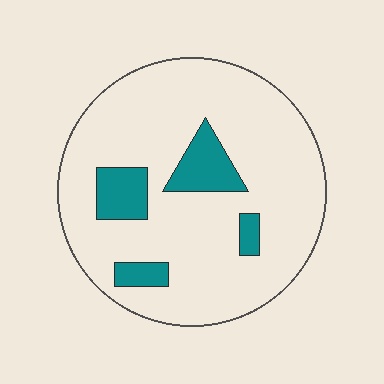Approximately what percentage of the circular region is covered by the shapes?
Approximately 15%.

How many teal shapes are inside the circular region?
4.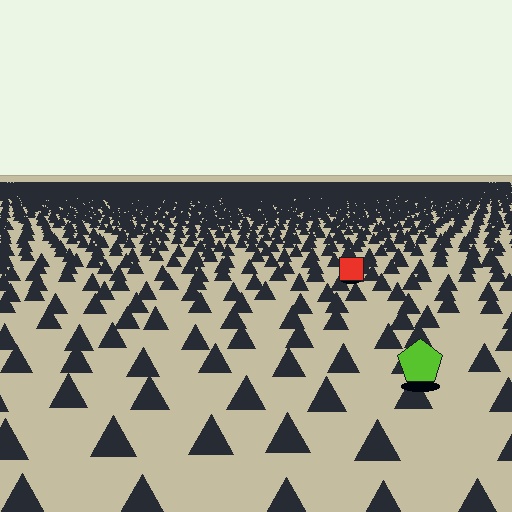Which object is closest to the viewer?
The lime pentagon is closest. The texture marks near it are larger and more spread out.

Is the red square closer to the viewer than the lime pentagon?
No. The lime pentagon is closer — you can tell from the texture gradient: the ground texture is coarser near it.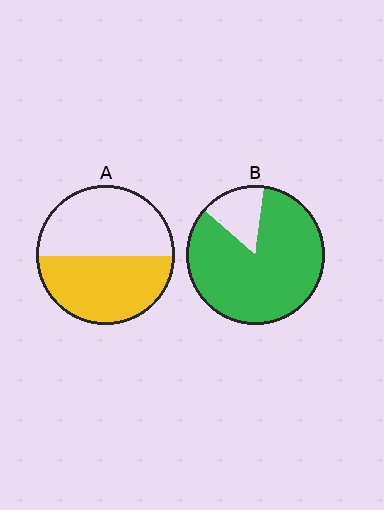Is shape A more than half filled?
Roughly half.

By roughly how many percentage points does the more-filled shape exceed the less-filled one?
By roughly 35 percentage points (B over A).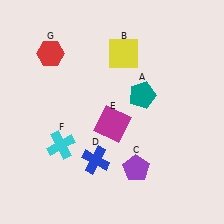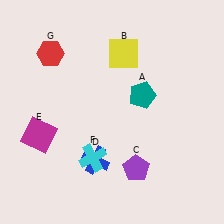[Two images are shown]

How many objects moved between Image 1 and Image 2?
2 objects moved between the two images.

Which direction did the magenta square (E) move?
The magenta square (E) moved left.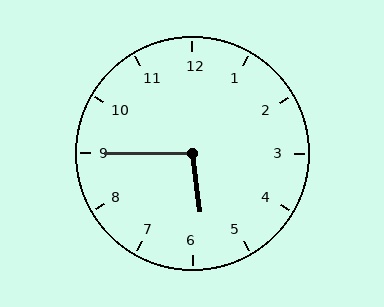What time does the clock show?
5:45.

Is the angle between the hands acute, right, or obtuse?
It is obtuse.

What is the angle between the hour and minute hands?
Approximately 98 degrees.